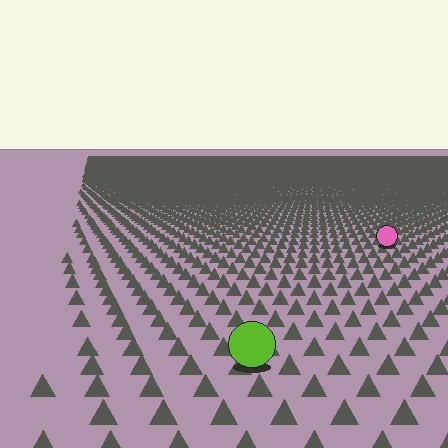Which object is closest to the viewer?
The lime circle is closest. The texture marks near it are larger and more spread out.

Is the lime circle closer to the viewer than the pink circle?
Yes. The lime circle is closer — you can tell from the texture gradient: the ground texture is coarser near it.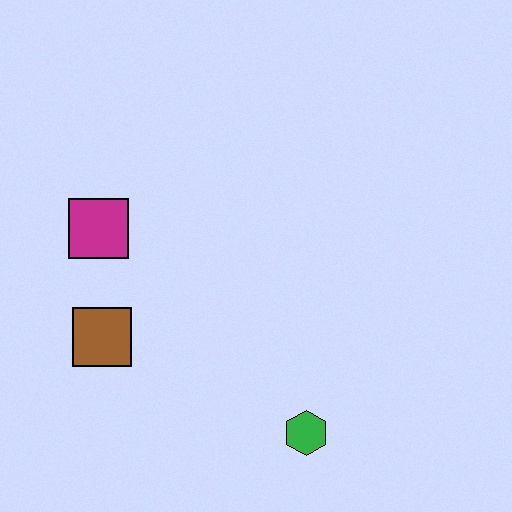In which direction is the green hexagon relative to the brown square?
The green hexagon is to the right of the brown square.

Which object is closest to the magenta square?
The brown square is closest to the magenta square.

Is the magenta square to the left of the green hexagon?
Yes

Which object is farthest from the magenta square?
The green hexagon is farthest from the magenta square.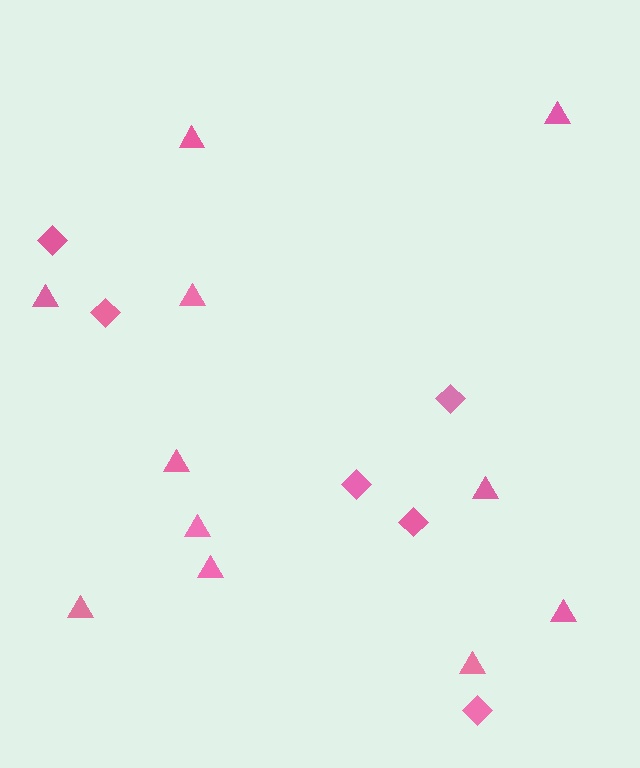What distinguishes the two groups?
There are 2 groups: one group of triangles (11) and one group of diamonds (6).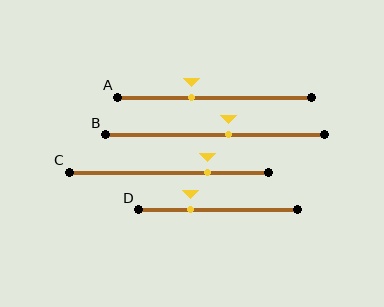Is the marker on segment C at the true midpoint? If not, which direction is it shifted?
No, the marker on segment C is shifted to the right by about 19% of the segment length.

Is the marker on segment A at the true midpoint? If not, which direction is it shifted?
No, the marker on segment A is shifted to the left by about 12% of the segment length.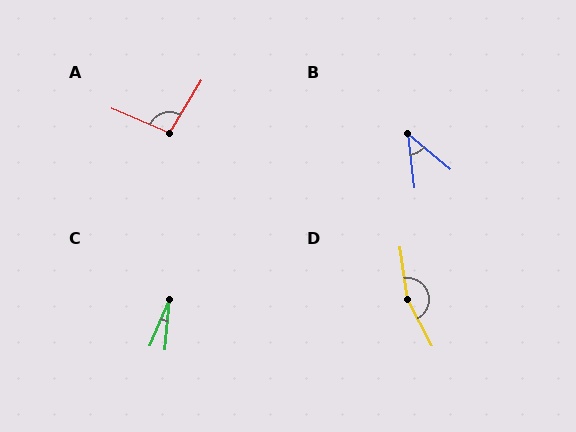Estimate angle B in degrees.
Approximately 44 degrees.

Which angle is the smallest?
C, at approximately 18 degrees.